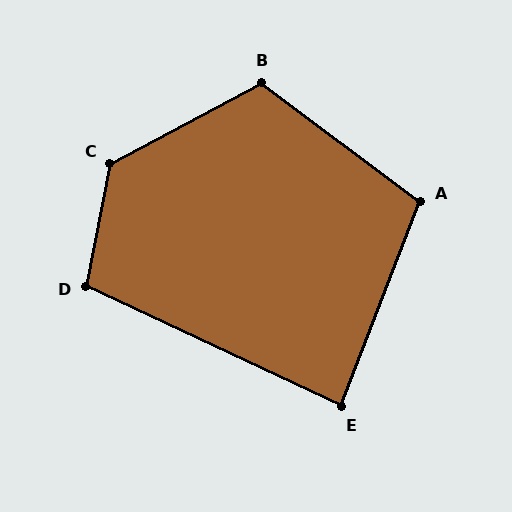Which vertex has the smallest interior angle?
E, at approximately 86 degrees.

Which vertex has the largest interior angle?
C, at approximately 129 degrees.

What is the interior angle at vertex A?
Approximately 106 degrees (obtuse).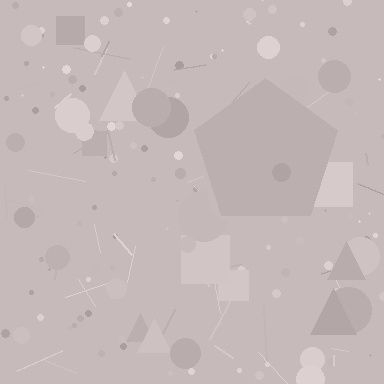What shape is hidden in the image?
A pentagon is hidden in the image.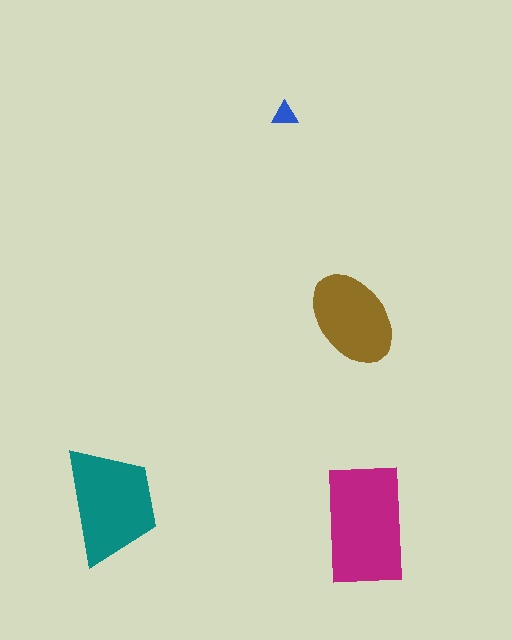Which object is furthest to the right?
The magenta rectangle is rightmost.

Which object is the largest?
The magenta rectangle.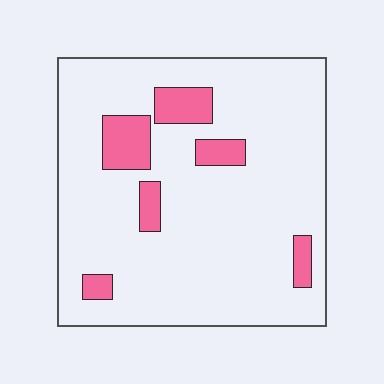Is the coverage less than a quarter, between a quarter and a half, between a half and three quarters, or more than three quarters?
Less than a quarter.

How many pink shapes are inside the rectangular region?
6.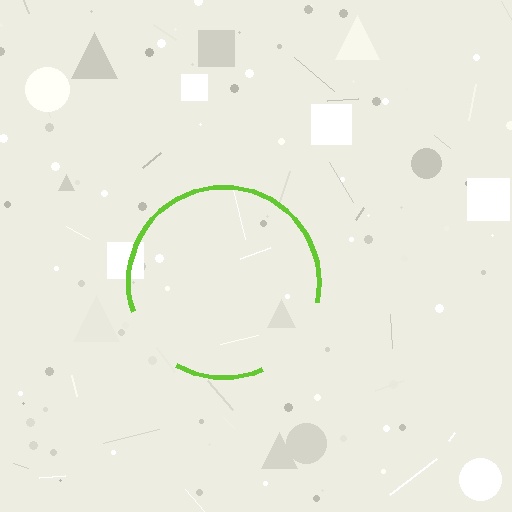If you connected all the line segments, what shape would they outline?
They would outline a circle.